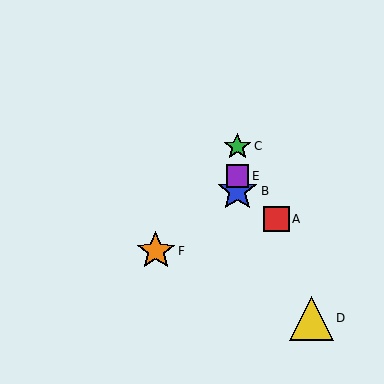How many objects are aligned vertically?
3 objects (B, C, E) are aligned vertically.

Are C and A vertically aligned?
No, C is at x≈237 and A is at x≈276.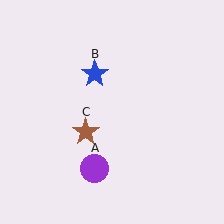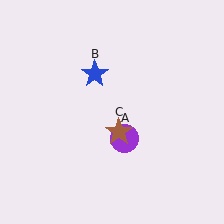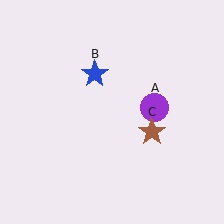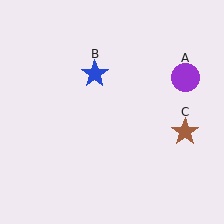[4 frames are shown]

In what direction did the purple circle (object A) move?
The purple circle (object A) moved up and to the right.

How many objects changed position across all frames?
2 objects changed position: purple circle (object A), brown star (object C).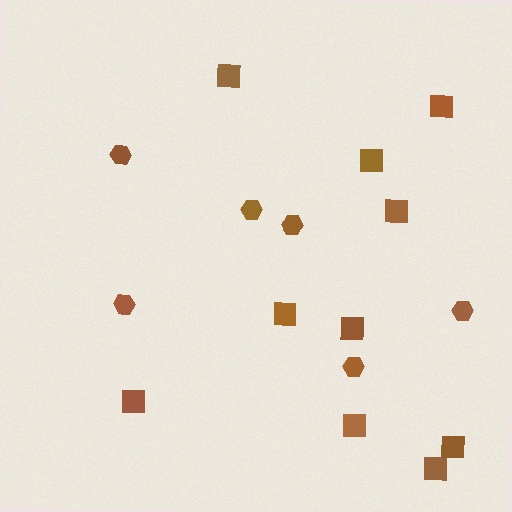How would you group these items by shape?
There are 2 groups: one group of hexagons (6) and one group of squares (10).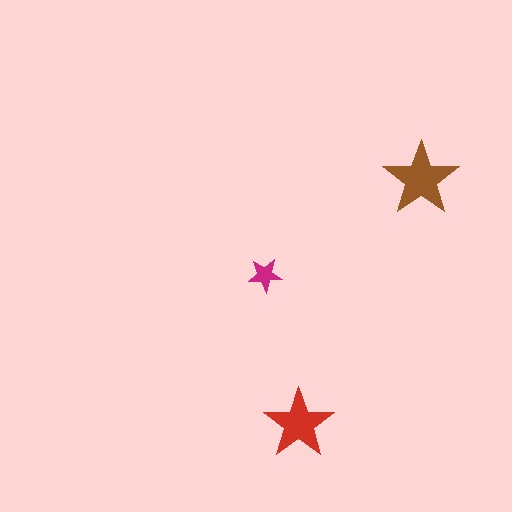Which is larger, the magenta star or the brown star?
The brown one.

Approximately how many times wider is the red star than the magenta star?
About 2 times wider.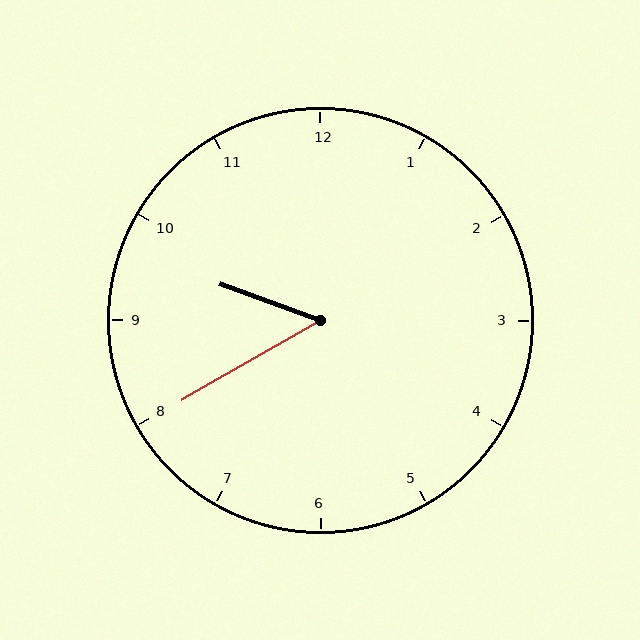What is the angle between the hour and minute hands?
Approximately 50 degrees.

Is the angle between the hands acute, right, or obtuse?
It is acute.